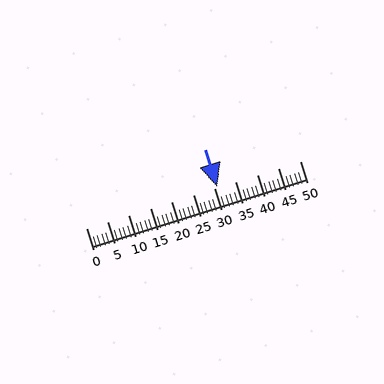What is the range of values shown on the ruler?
The ruler shows values from 0 to 50.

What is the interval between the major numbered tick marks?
The major tick marks are spaced 5 units apart.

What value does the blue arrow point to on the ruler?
The blue arrow points to approximately 31.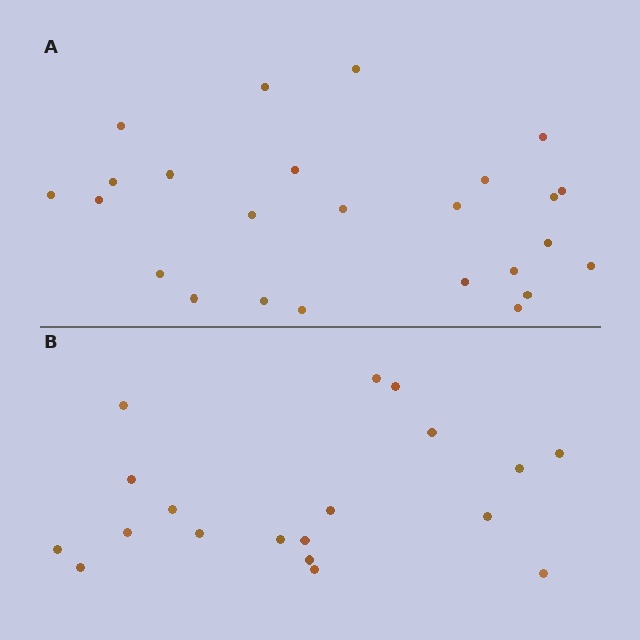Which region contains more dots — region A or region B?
Region A (the top region) has more dots.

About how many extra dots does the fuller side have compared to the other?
Region A has about 6 more dots than region B.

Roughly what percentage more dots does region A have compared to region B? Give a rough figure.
About 30% more.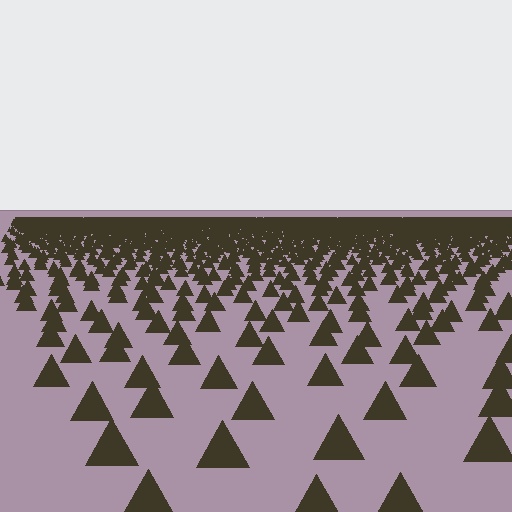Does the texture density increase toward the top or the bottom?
Density increases toward the top.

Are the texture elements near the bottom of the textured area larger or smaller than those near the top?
Larger. Near the bottom, elements are closer to the viewer and appear at a bigger on-screen size.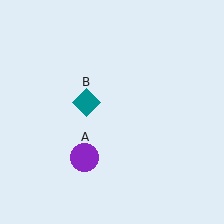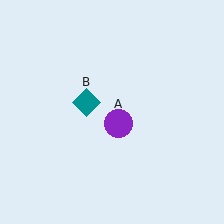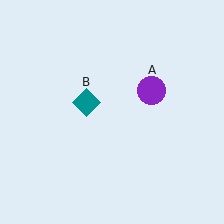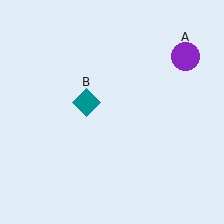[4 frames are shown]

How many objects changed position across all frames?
1 object changed position: purple circle (object A).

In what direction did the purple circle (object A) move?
The purple circle (object A) moved up and to the right.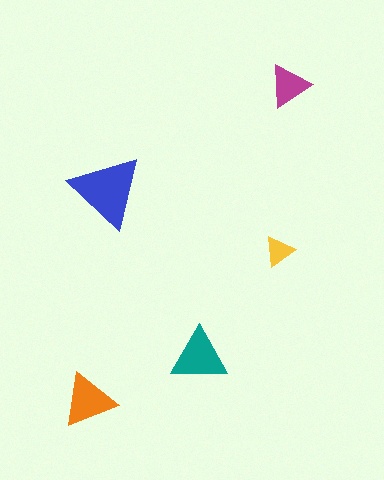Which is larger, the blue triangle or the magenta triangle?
The blue one.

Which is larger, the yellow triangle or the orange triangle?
The orange one.